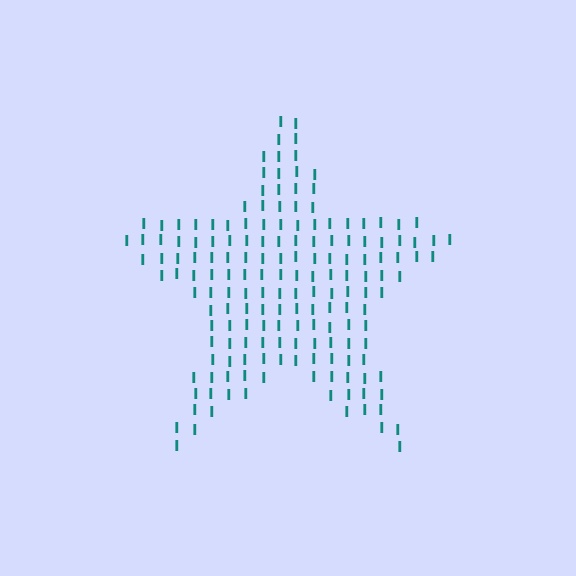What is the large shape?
The large shape is a star.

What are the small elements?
The small elements are letter I's.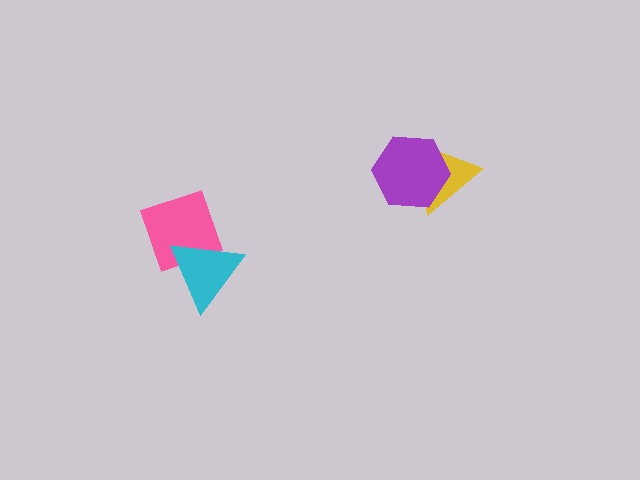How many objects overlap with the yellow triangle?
1 object overlaps with the yellow triangle.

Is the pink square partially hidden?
Yes, it is partially covered by another shape.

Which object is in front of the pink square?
The cyan triangle is in front of the pink square.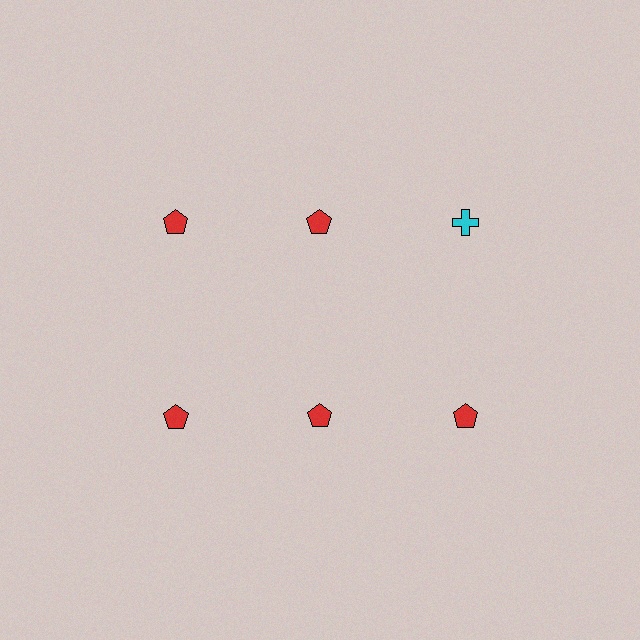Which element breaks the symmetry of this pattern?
The cyan cross in the top row, center column breaks the symmetry. All other shapes are red pentagons.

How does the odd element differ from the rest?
It differs in both color (cyan instead of red) and shape (cross instead of pentagon).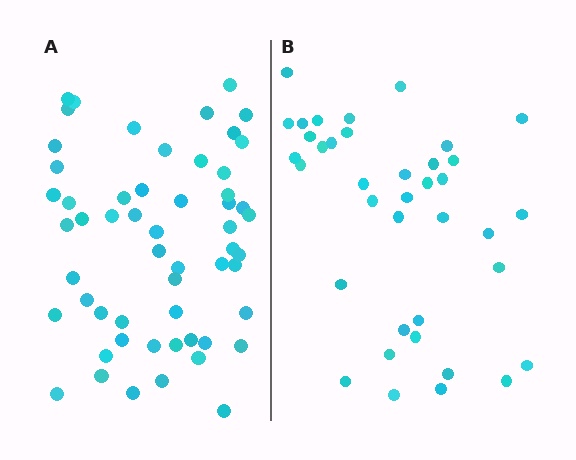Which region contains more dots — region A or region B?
Region A (the left region) has more dots.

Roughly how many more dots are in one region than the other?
Region A has approximately 20 more dots than region B.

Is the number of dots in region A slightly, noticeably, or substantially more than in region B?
Region A has substantially more. The ratio is roughly 1.5 to 1.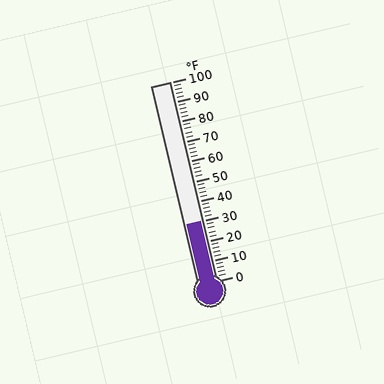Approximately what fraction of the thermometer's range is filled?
The thermometer is filled to approximately 30% of its range.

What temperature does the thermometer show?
The thermometer shows approximately 30°F.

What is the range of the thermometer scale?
The thermometer scale ranges from 0°F to 100°F.